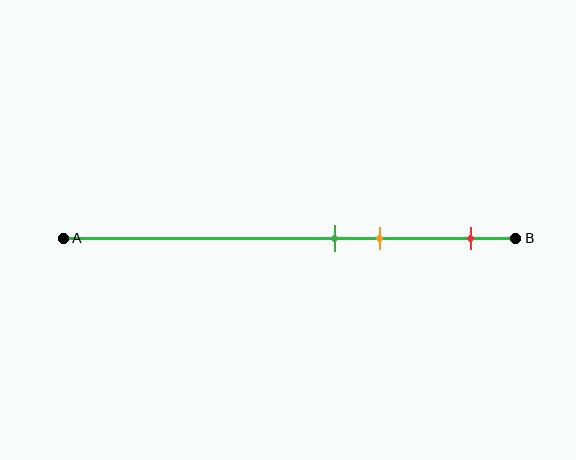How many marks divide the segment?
There are 3 marks dividing the segment.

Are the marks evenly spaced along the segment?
No, the marks are not evenly spaced.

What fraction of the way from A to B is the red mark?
The red mark is approximately 90% (0.9) of the way from A to B.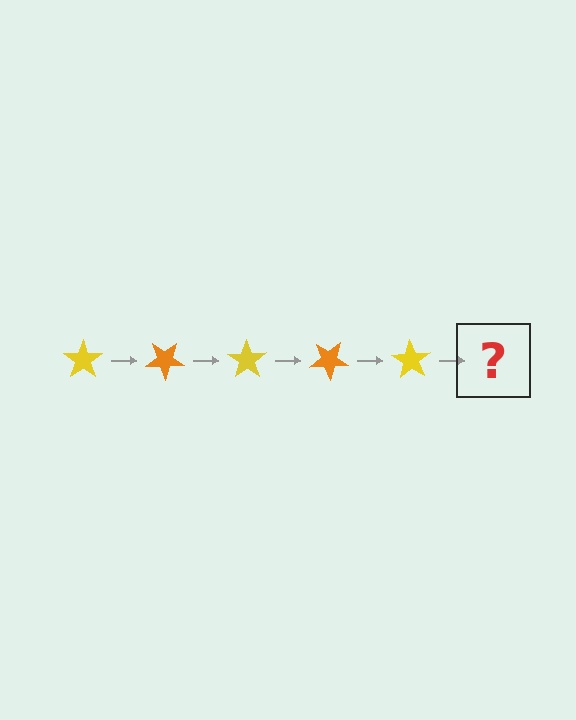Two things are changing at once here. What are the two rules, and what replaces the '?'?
The two rules are that it rotates 35 degrees each step and the color cycles through yellow and orange. The '?' should be an orange star, rotated 175 degrees from the start.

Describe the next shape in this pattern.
It should be an orange star, rotated 175 degrees from the start.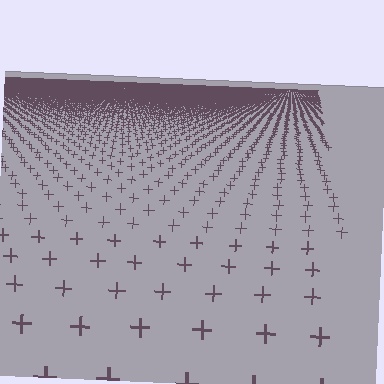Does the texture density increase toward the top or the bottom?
Density increases toward the top.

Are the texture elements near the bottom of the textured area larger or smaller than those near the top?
Larger. Near the bottom, elements are closer to the viewer and appear at a bigger on-screen size.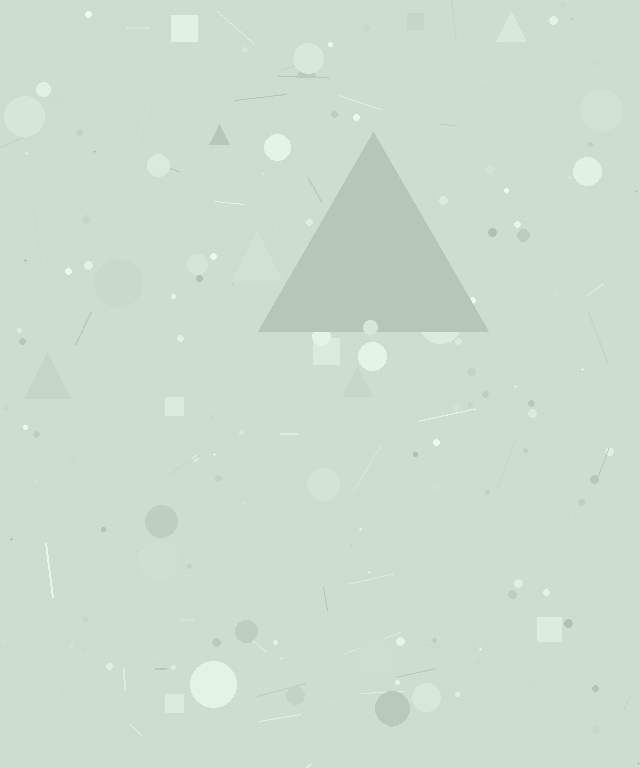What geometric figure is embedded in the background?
A triangle is embedded in the background.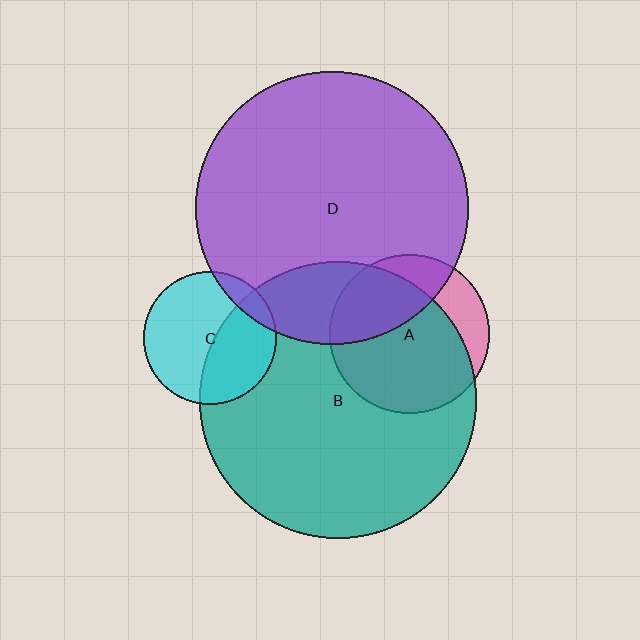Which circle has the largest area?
Circle B (teal).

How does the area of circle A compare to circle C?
Approximately 1.4 times.